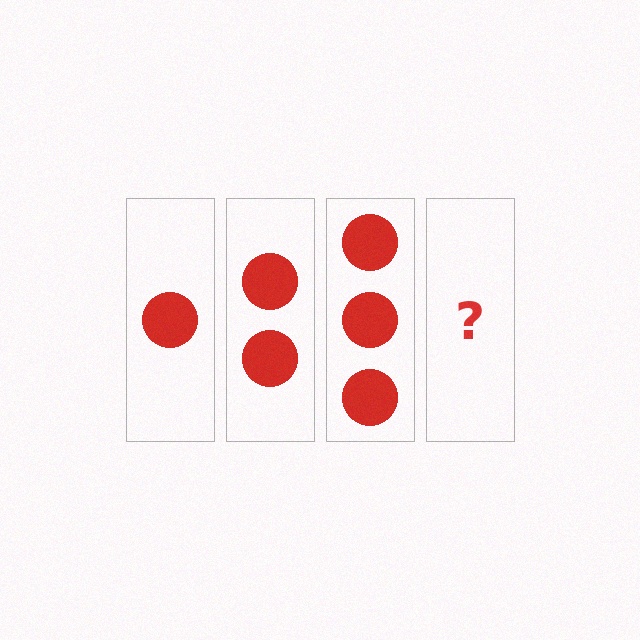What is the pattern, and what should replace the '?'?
The pattern is that each step adds one more circle. The '?' should be 4 circles.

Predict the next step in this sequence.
The next step is 4 circles.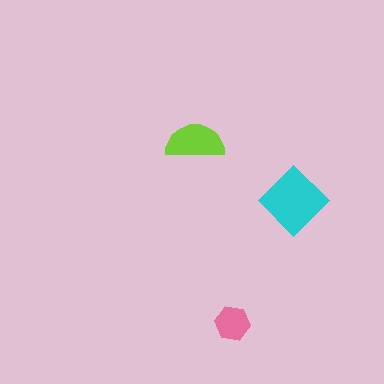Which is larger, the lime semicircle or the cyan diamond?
The cyan diamond.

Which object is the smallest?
The pink hexagon.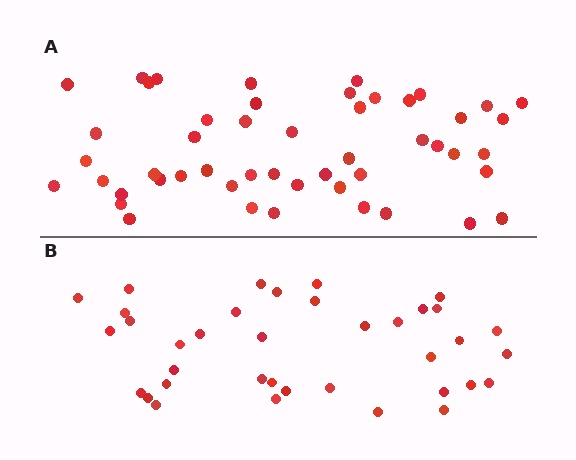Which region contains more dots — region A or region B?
Region A (the top region) has more dots.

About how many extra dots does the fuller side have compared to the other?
Region A has approximately 15 more dots than region B.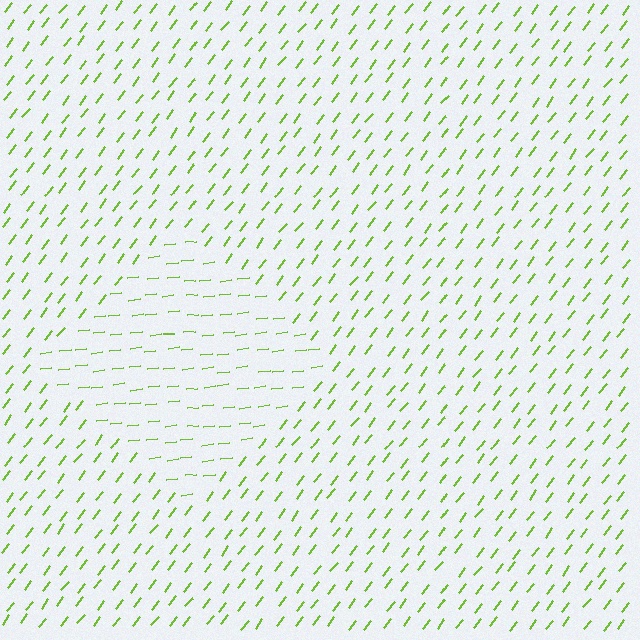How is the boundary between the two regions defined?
The boundary is defined purely by a change in line orientation (approximately 45 degrees difference). All lines are the same color and thickness.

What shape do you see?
I see a diamond.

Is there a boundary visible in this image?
Yes, there is a texture boundary formed by a change in line orientation.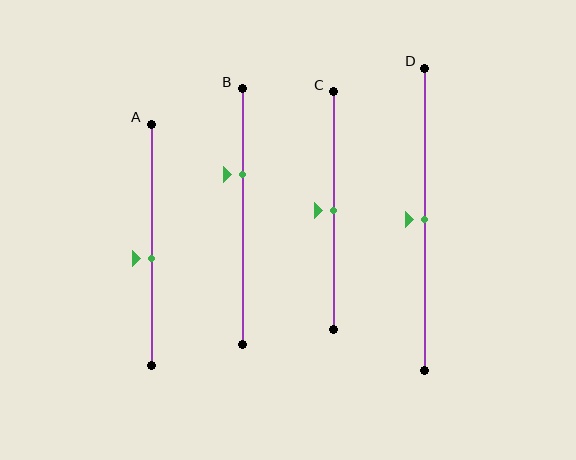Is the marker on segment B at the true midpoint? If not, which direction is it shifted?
No, the marker on segment B is shifted upward by about 17% of the segment length.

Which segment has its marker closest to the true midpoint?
Segment C has its marker closest to the true midpoint.